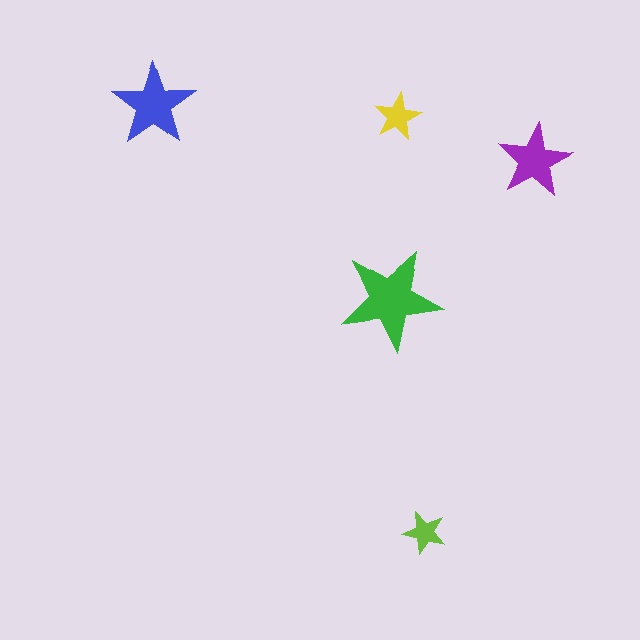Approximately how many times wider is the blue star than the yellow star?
About 2 times wider.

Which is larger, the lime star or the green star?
The green one.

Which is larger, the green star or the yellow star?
The green one.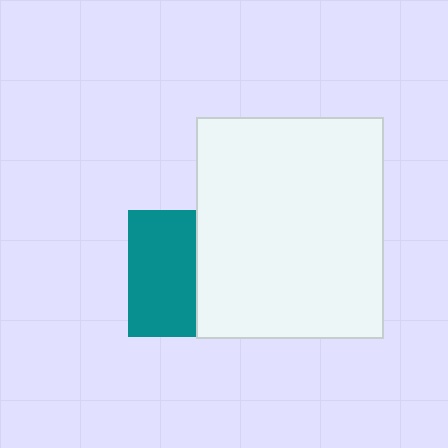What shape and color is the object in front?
The object in front is a white rectangle.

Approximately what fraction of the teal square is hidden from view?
Roughly 47% of the teal square is hidden behind the white rectangle.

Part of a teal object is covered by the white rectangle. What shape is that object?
It is a square.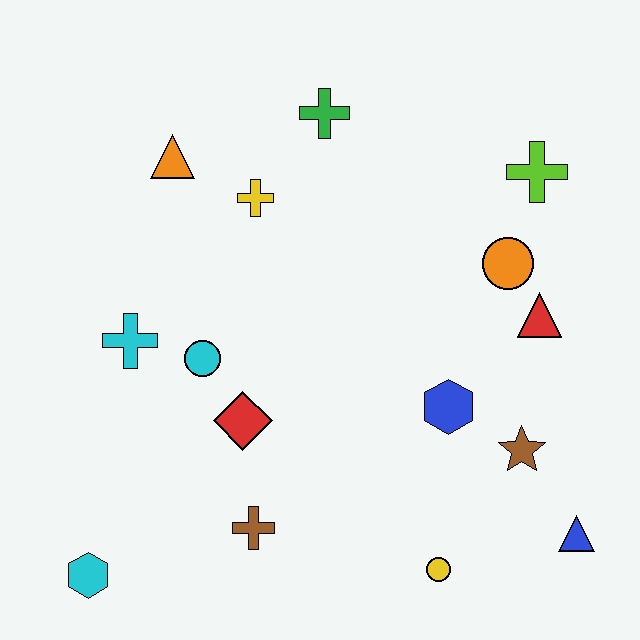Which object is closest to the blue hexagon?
The brown star is closest to the blue hexagon.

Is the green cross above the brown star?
Yes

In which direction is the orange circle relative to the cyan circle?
The orange circle is to the right of the cyan circle.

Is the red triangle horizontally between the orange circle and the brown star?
No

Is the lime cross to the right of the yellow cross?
Yes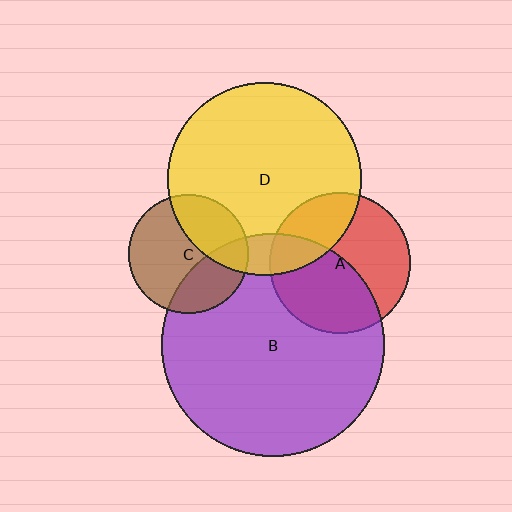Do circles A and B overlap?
Yes.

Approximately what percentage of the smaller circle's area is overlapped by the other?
Approximately 50%.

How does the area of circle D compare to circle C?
Approximately 2.6 times.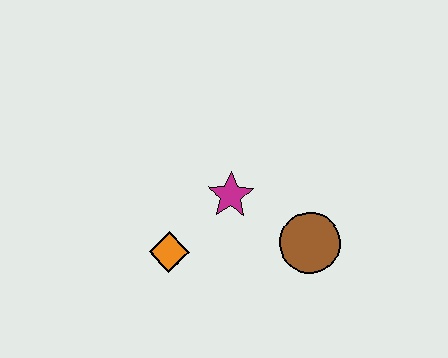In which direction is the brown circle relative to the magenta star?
The brown circle is to the right of the magenta star.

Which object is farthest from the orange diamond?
The brown circle is farthest from the orange diamond.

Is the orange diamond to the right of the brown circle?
No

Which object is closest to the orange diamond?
The magenta star is closest to the orange diamond.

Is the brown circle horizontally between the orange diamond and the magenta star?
No